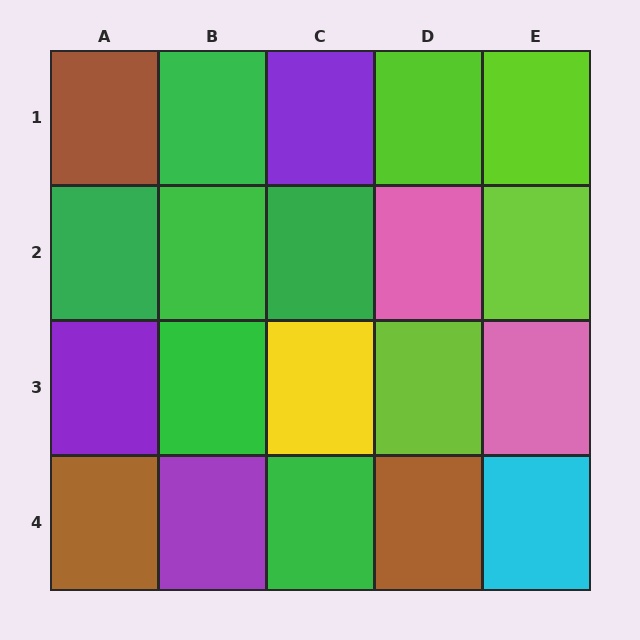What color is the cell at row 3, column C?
Yellow.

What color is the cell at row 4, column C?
Green.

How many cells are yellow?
1 cell is yellow.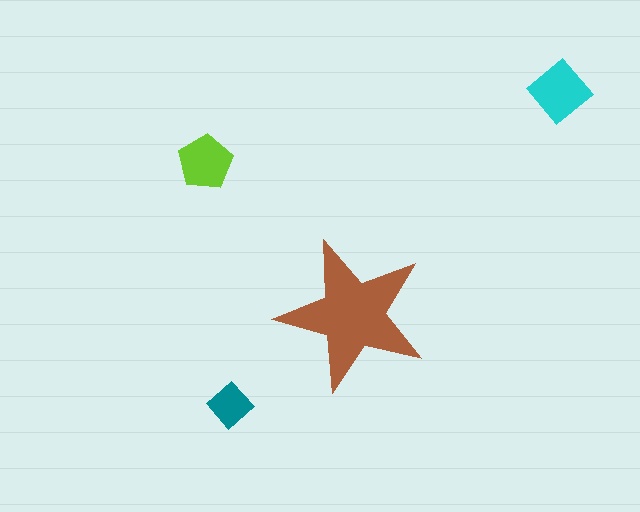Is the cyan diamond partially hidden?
No, the cyan diamond is fully visible.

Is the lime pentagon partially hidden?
No, the lime pentagon is fully visible.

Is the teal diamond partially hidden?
No, the teal diamond is fully visible.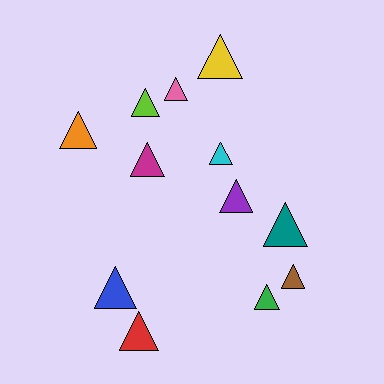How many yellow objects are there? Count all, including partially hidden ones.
There is 1 yellow object.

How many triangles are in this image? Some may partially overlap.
There are 12 triangles.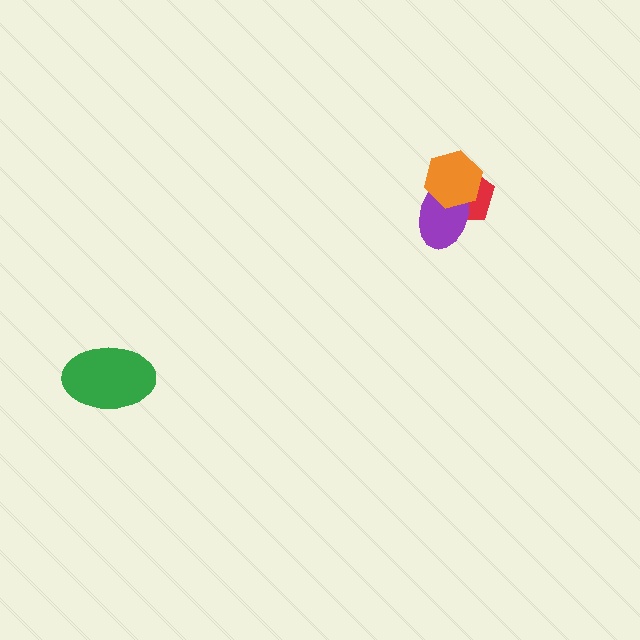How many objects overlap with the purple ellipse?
2 objects overlap with the purple ellipse.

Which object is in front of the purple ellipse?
The orange hexagon is in front of the purple ellipse.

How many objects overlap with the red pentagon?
2 objects overlap with the red pentagon.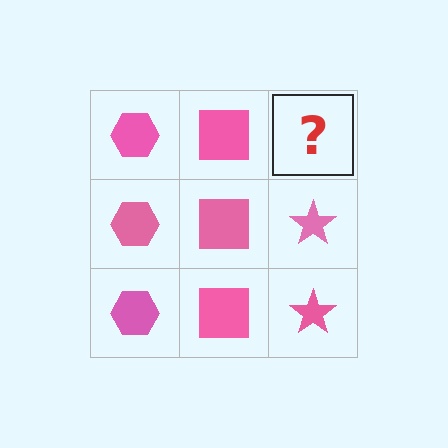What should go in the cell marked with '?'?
The missing cell should contain a pink star.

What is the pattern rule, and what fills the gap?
The rule is that each column has a consistent shape. The gap should be filled with a pink star.